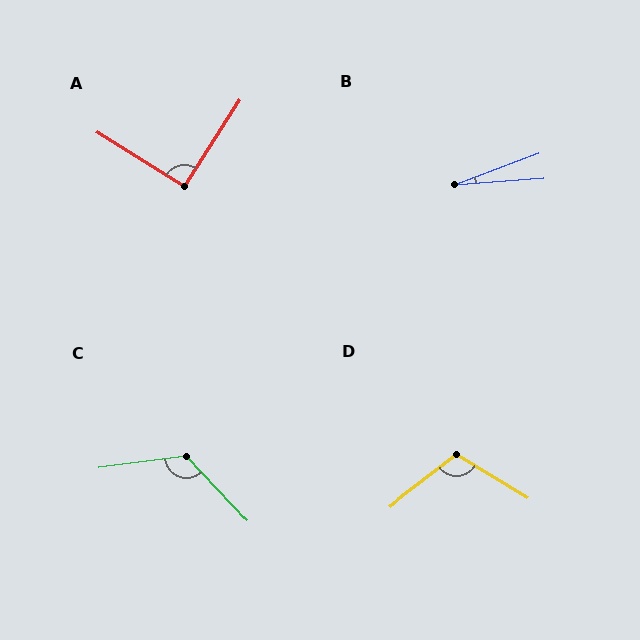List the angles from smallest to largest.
B (16°), A (90°), D (111°), C (126°).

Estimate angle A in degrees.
Approximately 90 degrees.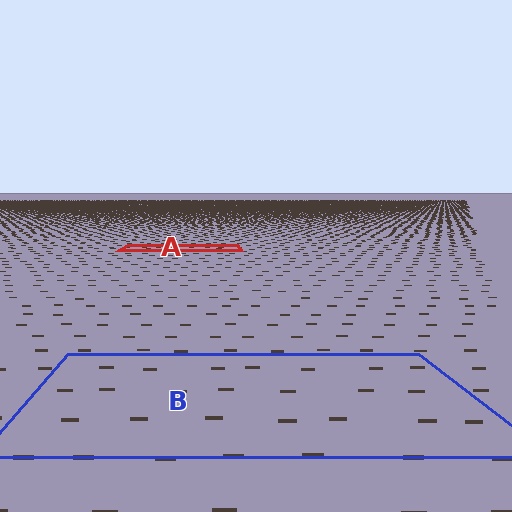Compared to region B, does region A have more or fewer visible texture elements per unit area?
Region A has more texture elements per unit area — they are packed more densely because it is farther away.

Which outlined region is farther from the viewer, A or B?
Region A is farther from the viewer — the texture elements inside it appear smaller and more densely packed.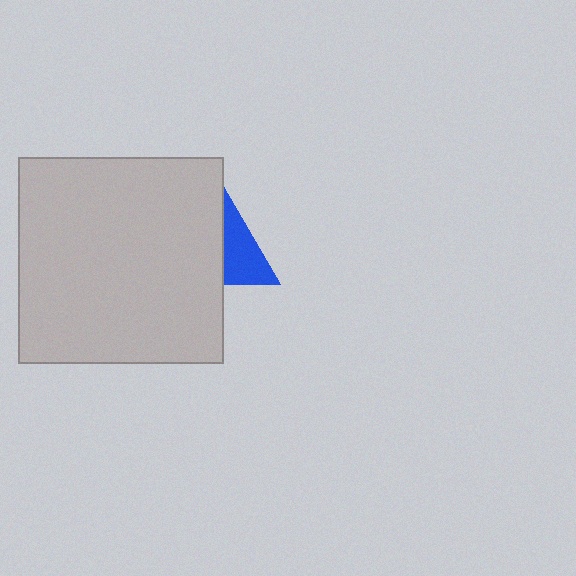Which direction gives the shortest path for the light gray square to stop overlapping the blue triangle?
Moving left gives the shortest separation.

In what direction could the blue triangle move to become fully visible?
The blue triangle could move right. That would shift it out from behind the light gray square entirely.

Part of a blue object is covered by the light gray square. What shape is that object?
It is a triangle.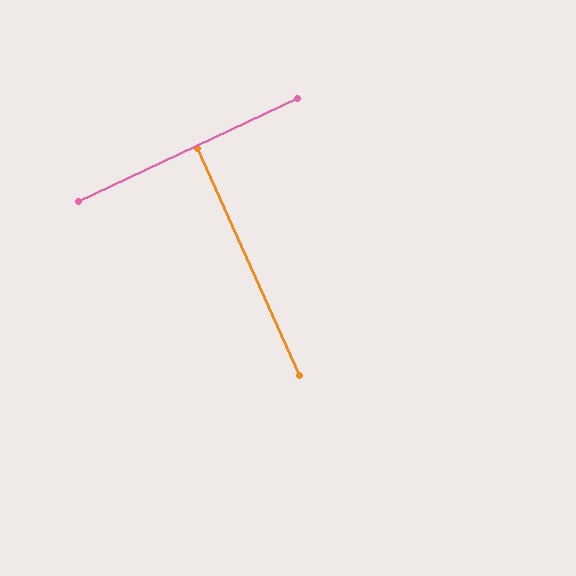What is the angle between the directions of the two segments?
Approximately 89 degrees.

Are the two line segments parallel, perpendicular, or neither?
Perpendicular — they meet at approximately 89°.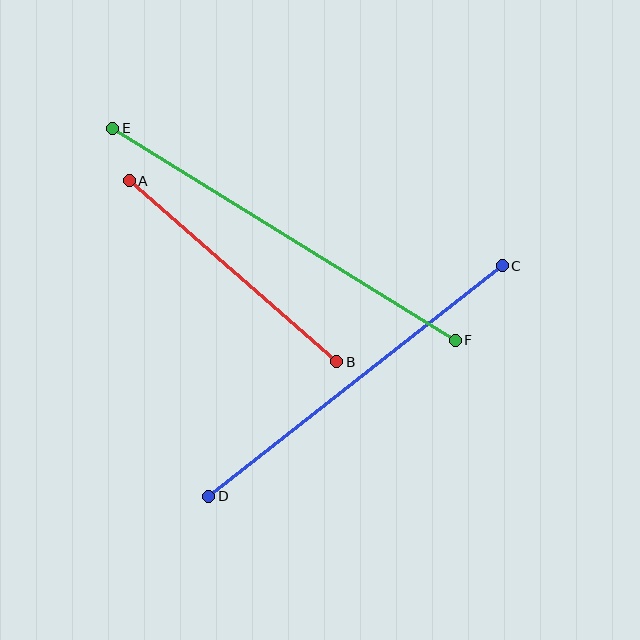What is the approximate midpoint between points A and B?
The midpoint is at approximately (233, 271) pixels.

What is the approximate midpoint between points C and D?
The midpoint is at approximately (356, 381) pixels.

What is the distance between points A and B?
The distance is approximately 276 pixels.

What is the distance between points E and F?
The distance is approximately 403 pixels.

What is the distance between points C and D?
The distance is approximately 373 pixels.